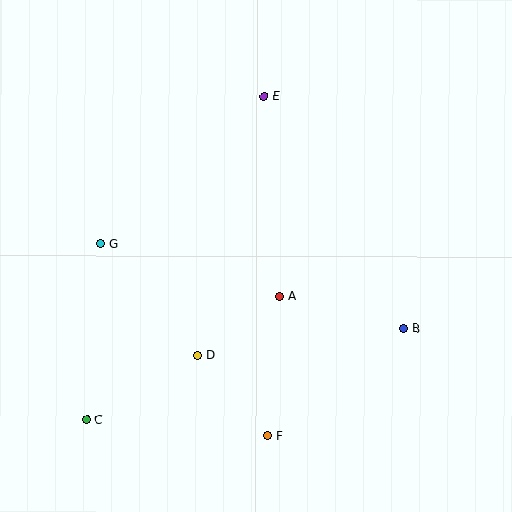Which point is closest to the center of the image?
Point A at (280, 296) is closest to the center.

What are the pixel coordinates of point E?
Point E is at (264, 96).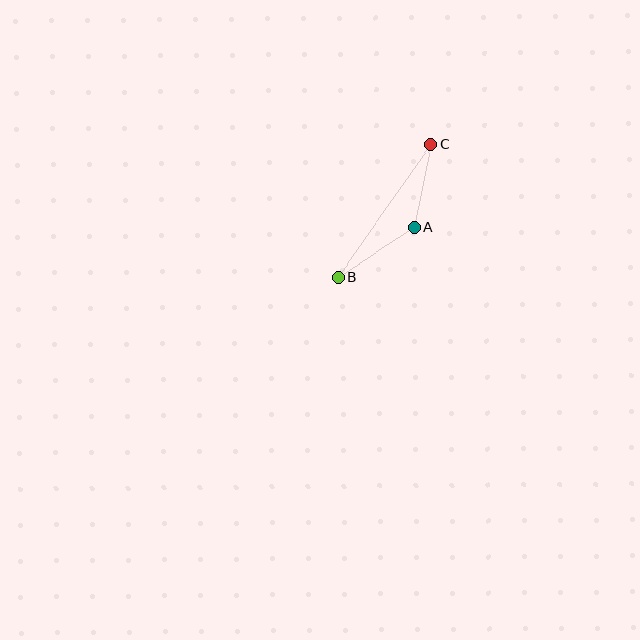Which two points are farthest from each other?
Points B and C are farthest from each other.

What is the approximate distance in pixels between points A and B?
The distance between A and B is approximately 91 pixels.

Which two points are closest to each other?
Points A and C are closest to each other.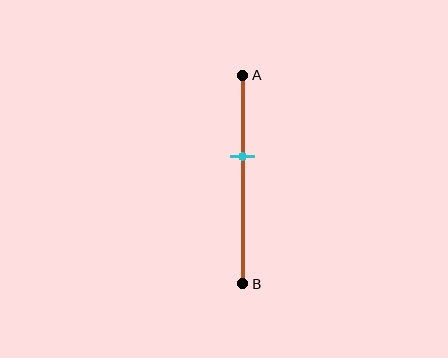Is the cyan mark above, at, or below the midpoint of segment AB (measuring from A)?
The cyan mark is above the midpoint of segment AB.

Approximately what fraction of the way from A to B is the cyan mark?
The cyan mark is approximately 40% of the way from A to B.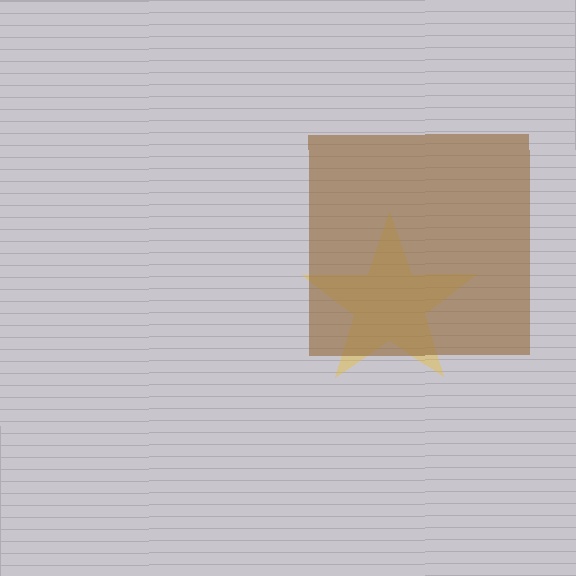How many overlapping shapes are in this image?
There are 2 overlapping shapes in the image.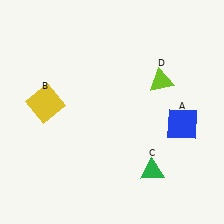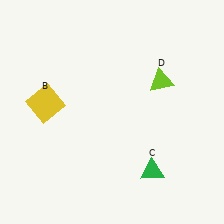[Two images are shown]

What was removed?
The blue square (A) was removed in Image 2.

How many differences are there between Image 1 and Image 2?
There is 1 difference between the two images.